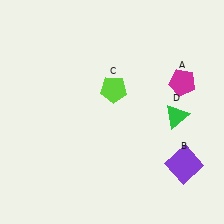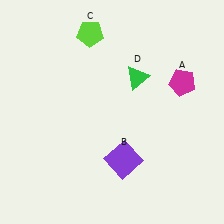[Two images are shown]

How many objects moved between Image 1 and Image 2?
3 objects moved between the two images.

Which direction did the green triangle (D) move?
The green triangle (D) moved left.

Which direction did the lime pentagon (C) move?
The lime pentagon (C) moved up.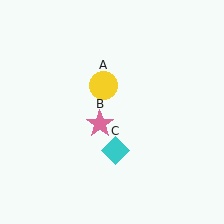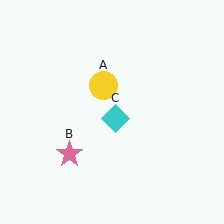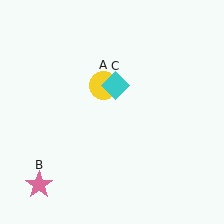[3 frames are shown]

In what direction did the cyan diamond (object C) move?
The cyan diamond (object C) moved up.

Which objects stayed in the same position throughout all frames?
Yellow circle (object A) remained stationary.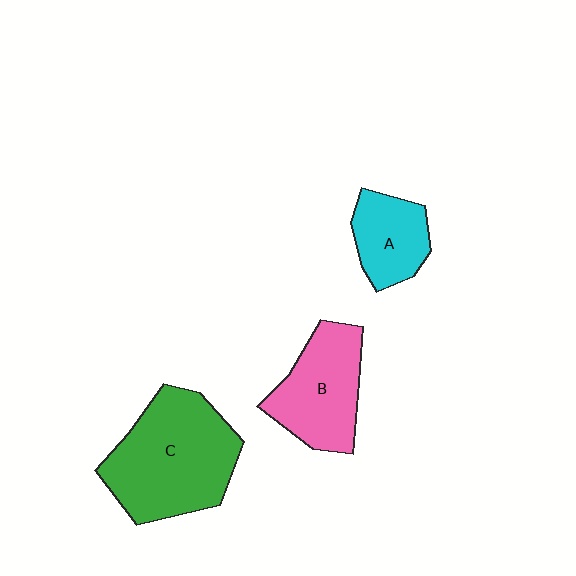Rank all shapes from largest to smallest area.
From largest to smallest: C (green), B (pink), A (cyan).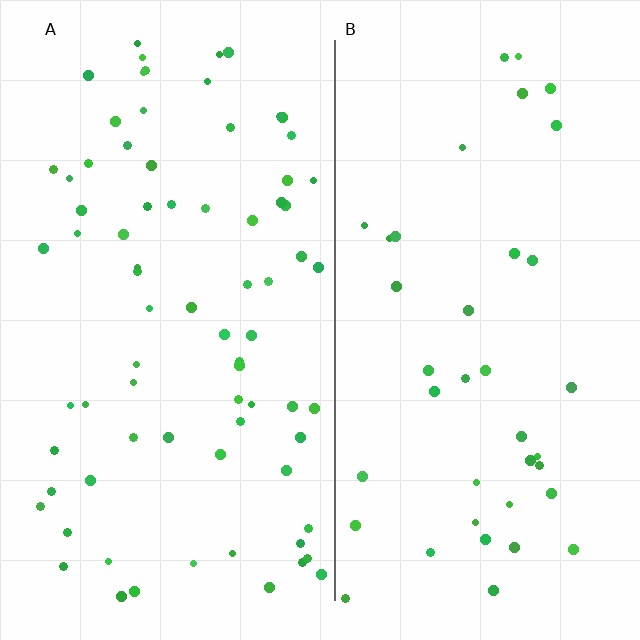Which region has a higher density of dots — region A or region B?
A (the left).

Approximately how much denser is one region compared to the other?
Approximately 2.0× — region A over region B.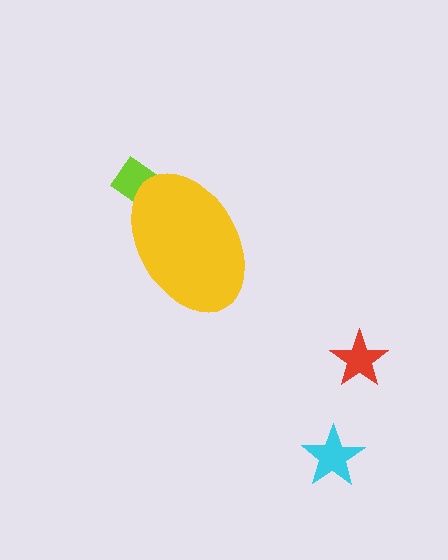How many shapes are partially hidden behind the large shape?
1 shape is partially hidden.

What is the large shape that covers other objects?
A yellow ellipse.